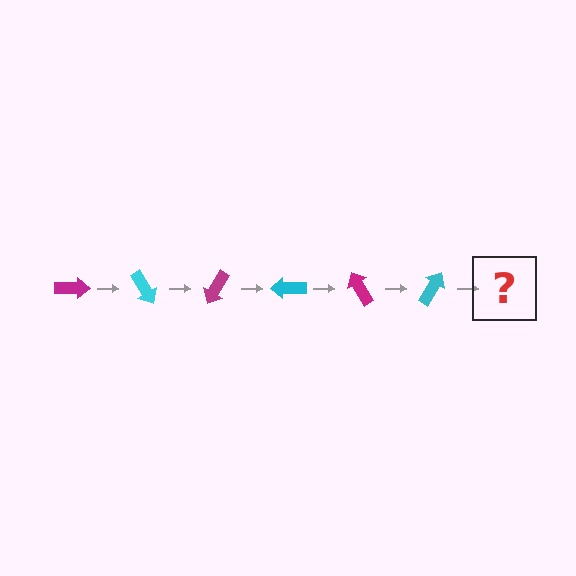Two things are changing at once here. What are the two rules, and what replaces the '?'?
The two rules are that it rotates 60 degrees each step and the color cycles through magenta and cyan. The '?' should be a magenta arrow, rotated 360 degrees from the start.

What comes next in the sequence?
The next element should be a magenta arrow, rotated 360 degrees from the start.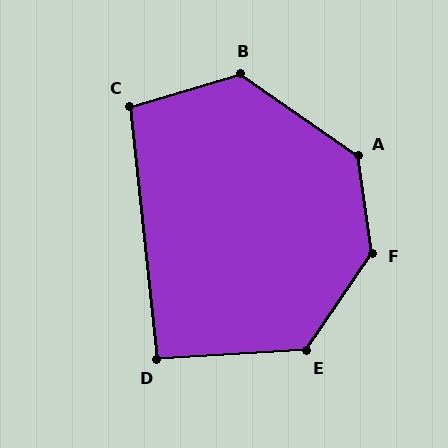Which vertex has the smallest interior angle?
D, at approximately 93 degrees.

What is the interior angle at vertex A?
Approximately 133 degrees (obtuse).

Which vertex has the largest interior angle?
F, at approximately 138 degrees.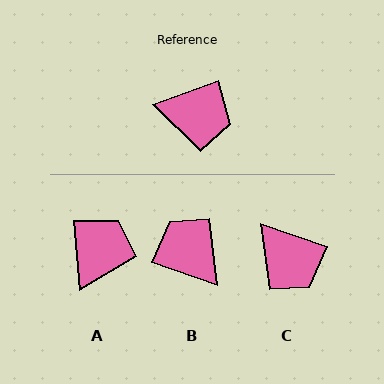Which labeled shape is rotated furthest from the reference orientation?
B, about 141 degrees away.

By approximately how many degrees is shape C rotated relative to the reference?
Approximately 39 degrees clockwise.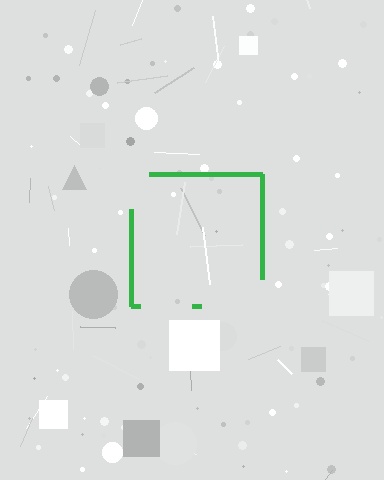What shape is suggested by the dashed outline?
The dashed outline suggests a square.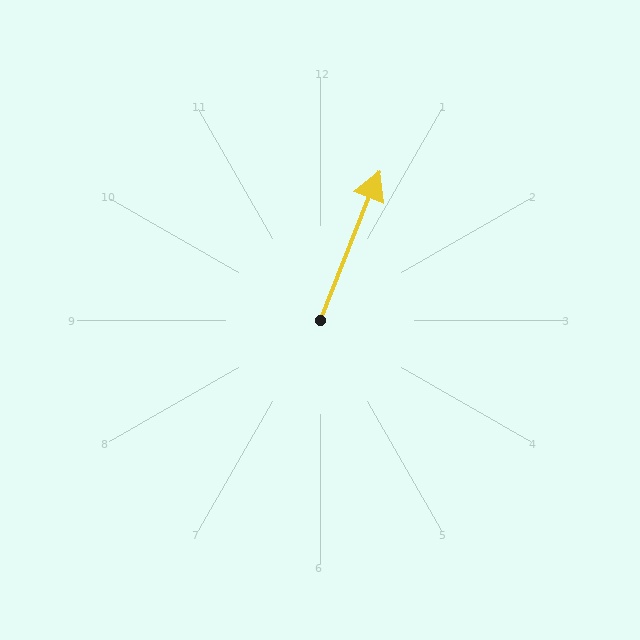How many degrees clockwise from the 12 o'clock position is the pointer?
Approximately 22 degrees.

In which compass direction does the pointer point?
North.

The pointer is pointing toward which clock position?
Roughly 1 o'clock.